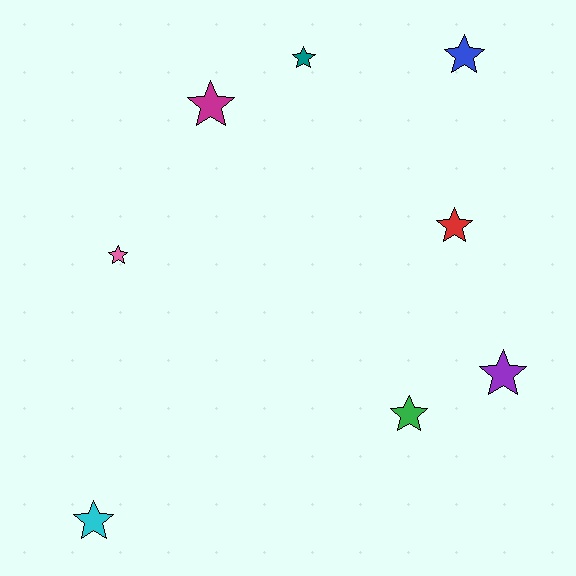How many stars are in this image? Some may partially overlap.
There are 8 stars.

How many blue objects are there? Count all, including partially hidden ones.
There is 1 blue object.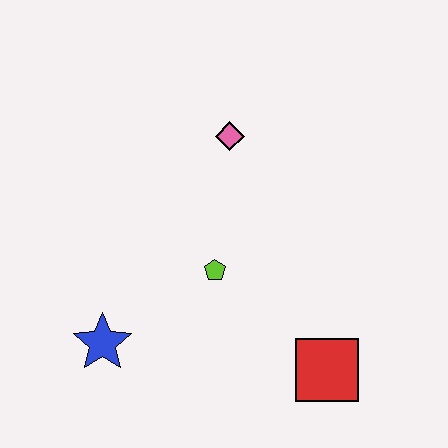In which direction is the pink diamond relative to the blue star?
The pink diamond is above the blue star.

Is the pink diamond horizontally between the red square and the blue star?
Yes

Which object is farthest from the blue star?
The pink diamond is farthest from the blue star.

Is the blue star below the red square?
No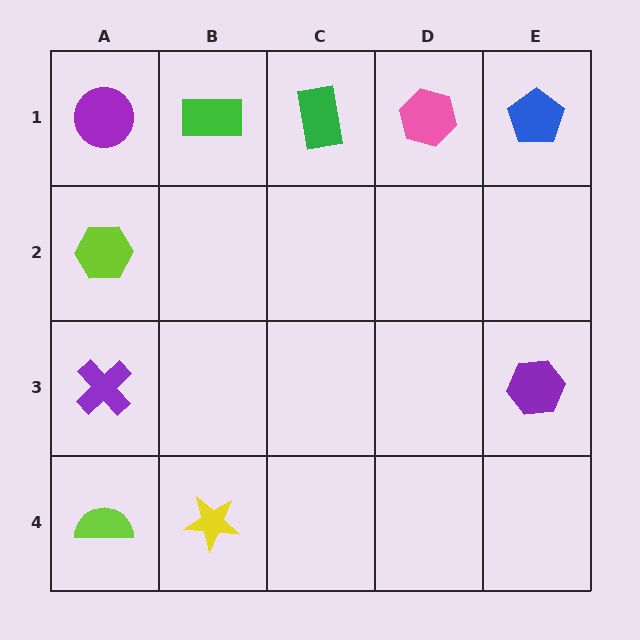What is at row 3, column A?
A purple cross.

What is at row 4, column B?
A yellow star.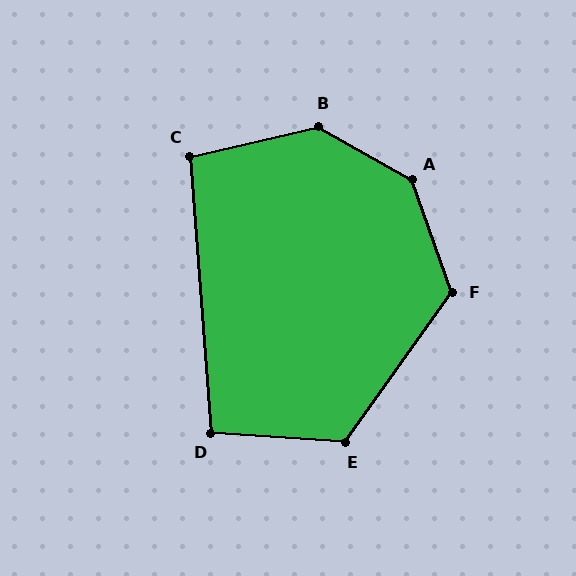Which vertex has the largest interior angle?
A, at approximately 140 degrees.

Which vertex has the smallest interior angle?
D, at approximately 98 degrees.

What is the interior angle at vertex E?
Approximately 122 degrees (obtuse).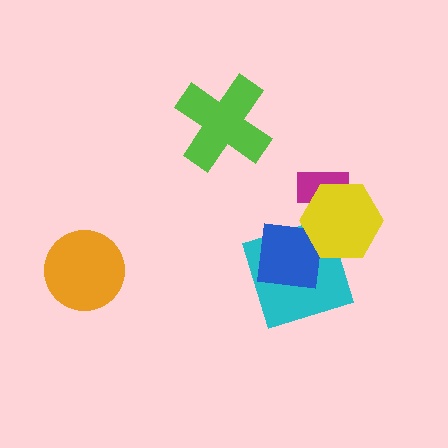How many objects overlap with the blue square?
2 objects overlap with the blue square.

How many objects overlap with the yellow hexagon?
3 objects overlap with the yellow hexagon.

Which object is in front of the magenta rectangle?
The yellow hexagon is in front of the magenta rectangle.